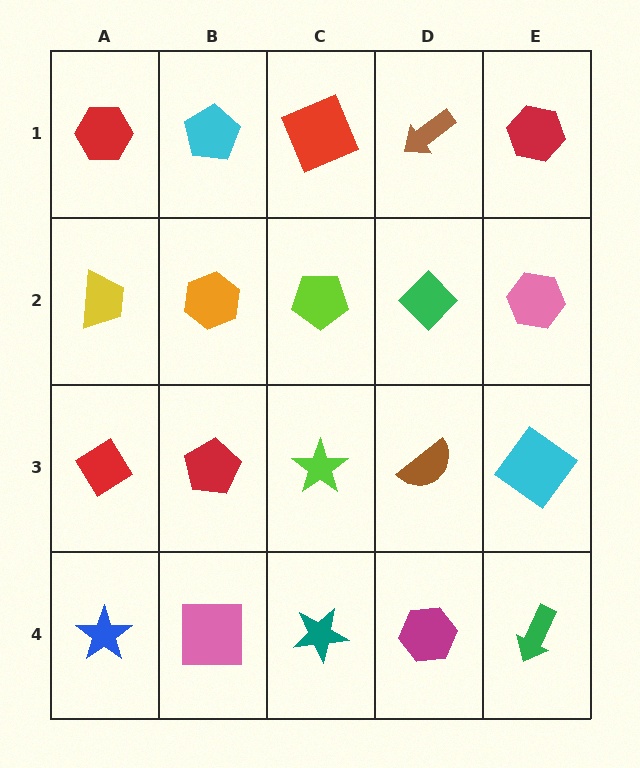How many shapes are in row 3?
5 shapes.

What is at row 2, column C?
A lime pentagon.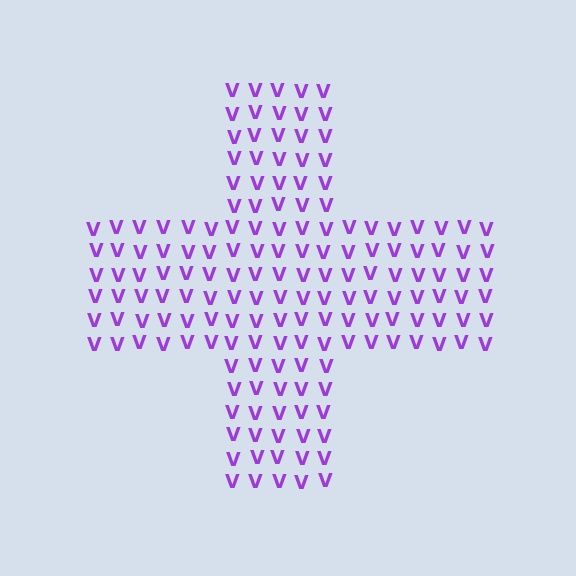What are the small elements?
The small elements are letter V's.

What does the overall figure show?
The overall figure shows a cross.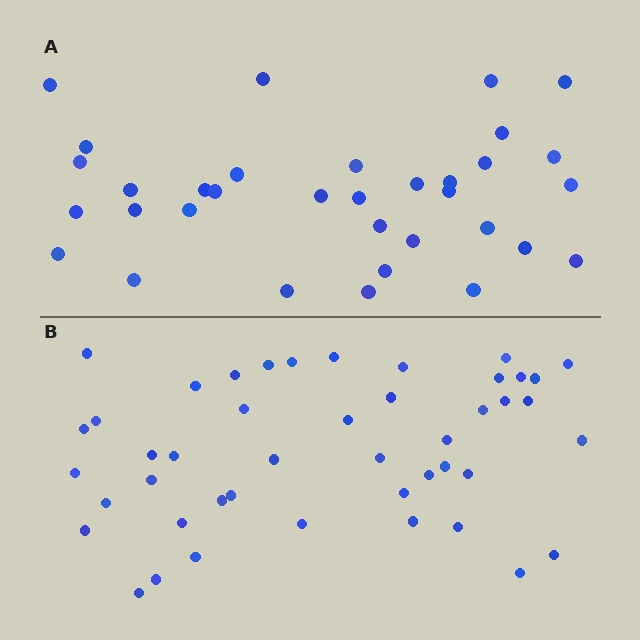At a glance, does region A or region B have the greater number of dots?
Region B (the bottom region) has more dots.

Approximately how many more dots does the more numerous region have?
Region B has roughly 12 or so more dots than region A.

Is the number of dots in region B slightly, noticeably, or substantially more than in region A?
Region B has noticeably more, but not dramatically so. The ratio is roughly 1.3 to 1.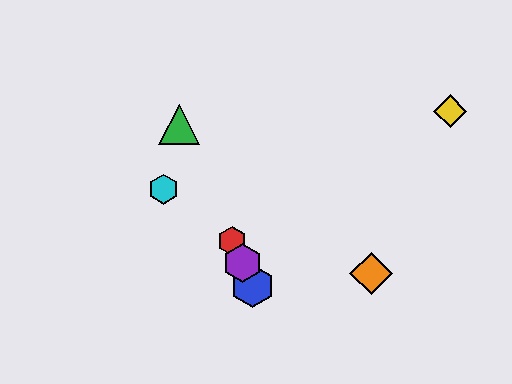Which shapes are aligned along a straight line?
The red hexagon, the blue hexagon, the green triangle, the purple hexagon are aligned along a straight line.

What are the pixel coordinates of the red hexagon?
The red hexagon is at (232, 241).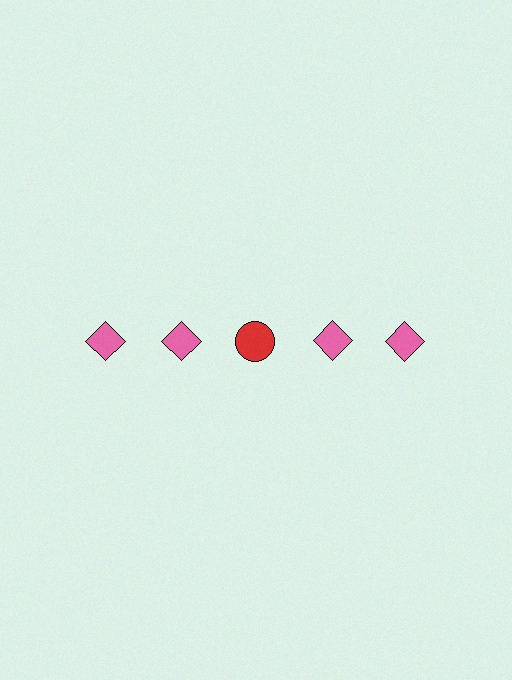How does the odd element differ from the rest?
It differs in both color (red instead of pink) and shape (circle instead of diamond).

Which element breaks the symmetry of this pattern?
The red circle in the top row, center column breaks the symmetry. All other shapes are pink diamonds.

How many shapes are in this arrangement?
There are 5 shapes arranged in a grid pattern.